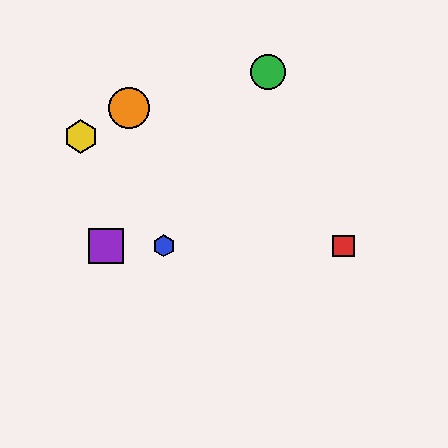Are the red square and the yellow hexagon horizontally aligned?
No, the red square is at y≈246 and the yellow hexagon is at y≈136.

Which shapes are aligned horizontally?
The red square, the blue hexagon, the purple square are aligned horizontally.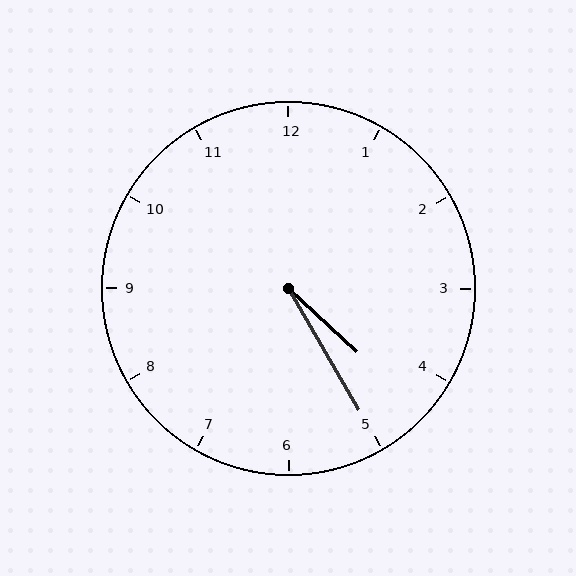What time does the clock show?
4:25.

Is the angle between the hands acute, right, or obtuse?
It is acute.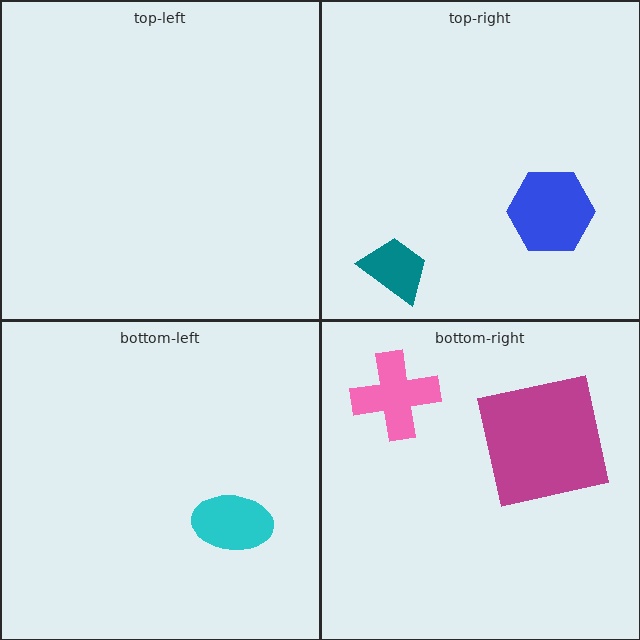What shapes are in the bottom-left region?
The cyan ellipse.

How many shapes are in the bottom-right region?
2.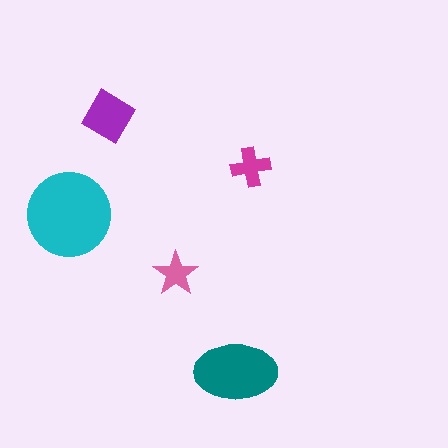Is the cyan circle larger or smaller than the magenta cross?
Larger.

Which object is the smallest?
The pink star.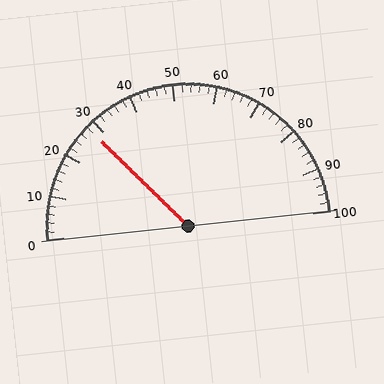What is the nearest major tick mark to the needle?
The nearest major tick mark is 30.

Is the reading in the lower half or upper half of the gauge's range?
The reading is in the lower half of the range (0 to 100).